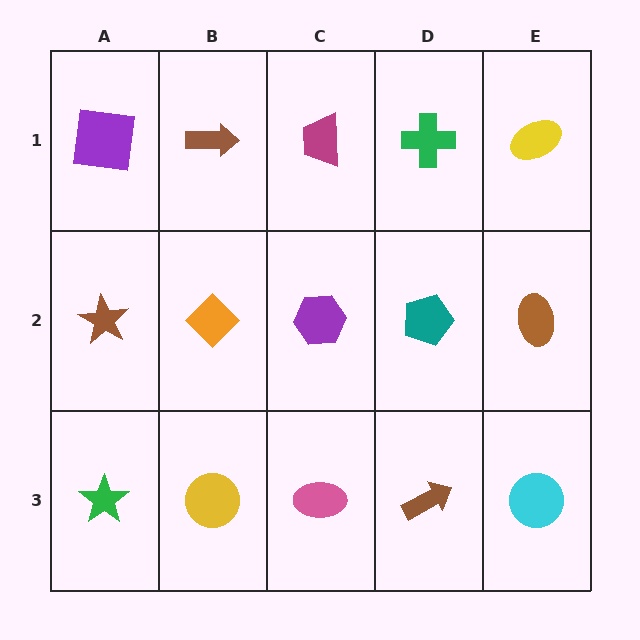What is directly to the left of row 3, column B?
A green star.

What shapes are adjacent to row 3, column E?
A brown ellipse (row 2, column E), a brown arrow (row 3, column D).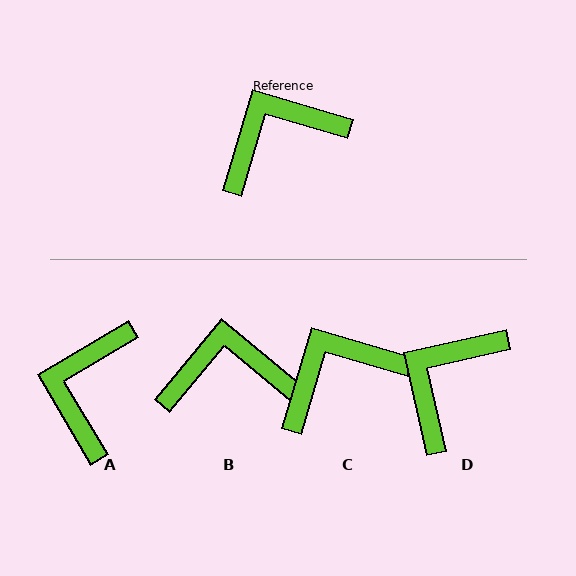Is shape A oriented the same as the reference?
No, it is off by about 47 degrees.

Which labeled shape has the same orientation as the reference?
C.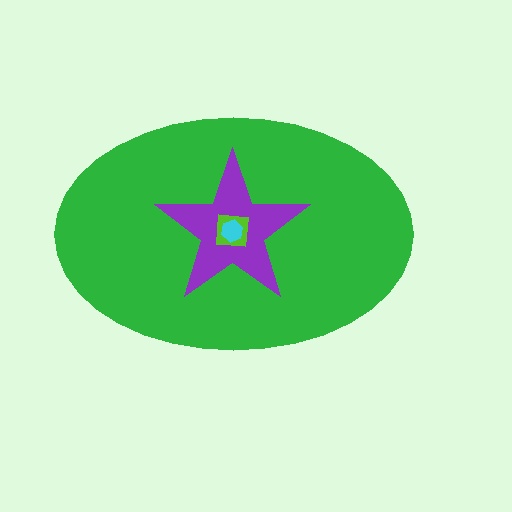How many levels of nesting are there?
4.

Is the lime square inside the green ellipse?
Yes.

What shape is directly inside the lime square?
The cyan hexagon.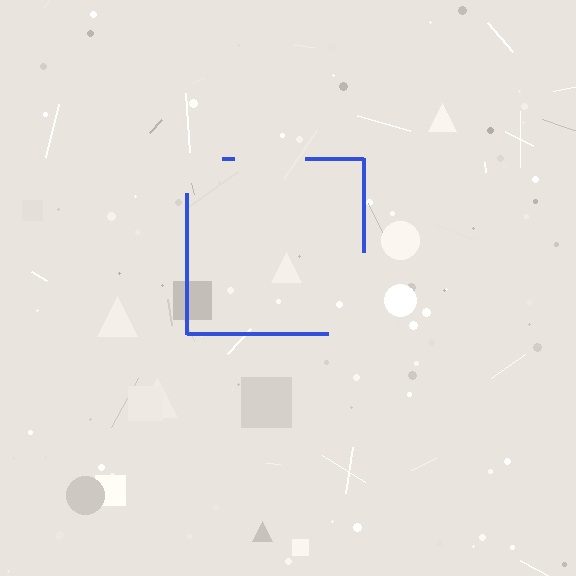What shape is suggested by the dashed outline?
The dashed outline suggests a square.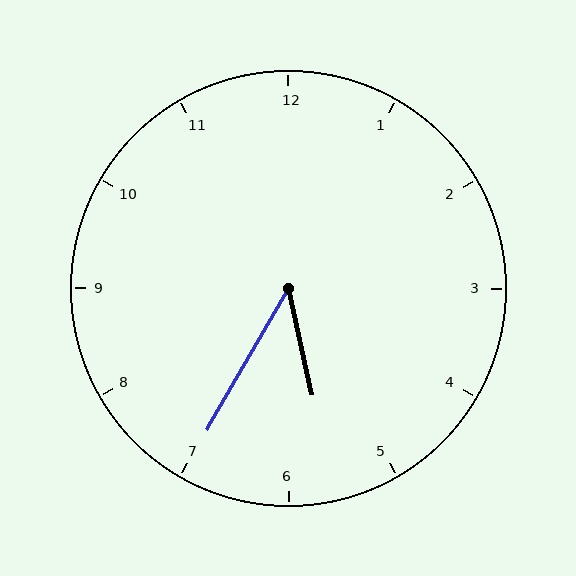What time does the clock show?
5:35.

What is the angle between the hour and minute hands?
Approximately 42 degrees.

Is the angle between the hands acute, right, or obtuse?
It is acute.